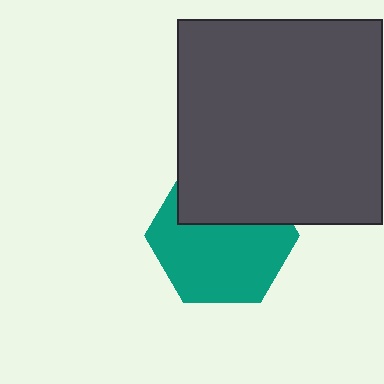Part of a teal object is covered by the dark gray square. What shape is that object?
It is a hexagon.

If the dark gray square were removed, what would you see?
You would see the complete teal hexagon.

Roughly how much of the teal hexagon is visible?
About half of it is visible (roughly 64%).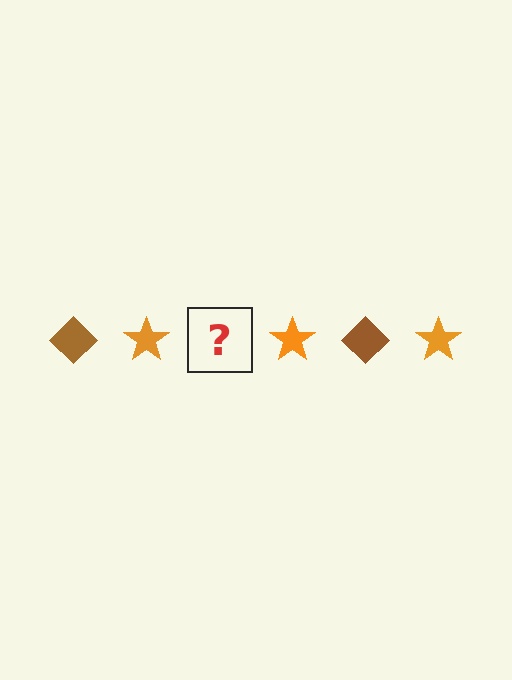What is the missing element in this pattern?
The missing element is a brown diamond.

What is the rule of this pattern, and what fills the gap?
The rule is that the pattern alternates between brown diamond and orange star. The gap should be filled with a brown diamond.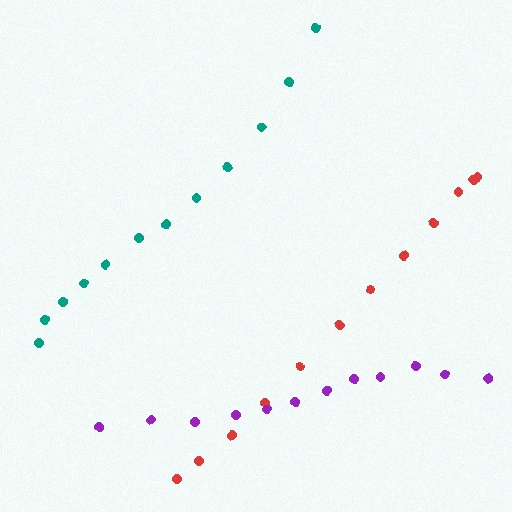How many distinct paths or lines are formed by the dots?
There are 3 distinct paths.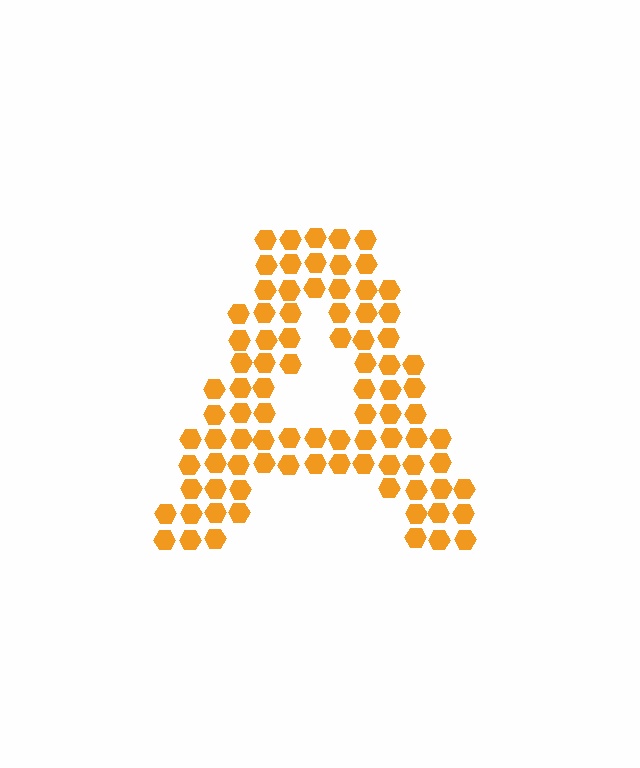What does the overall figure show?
The overall figure shows the letter A.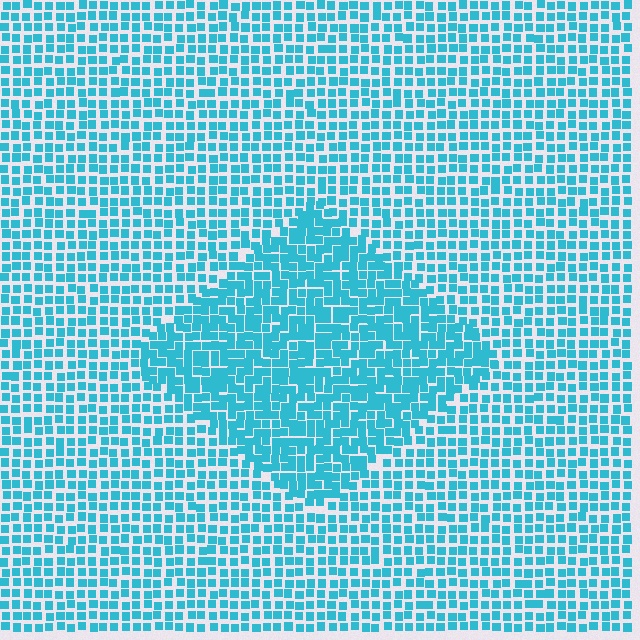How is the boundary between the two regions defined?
The boundary is defined by a change in element density (approximately 1.6x ratio). All elements are the same color, size, and shape.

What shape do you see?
I see a diamond.